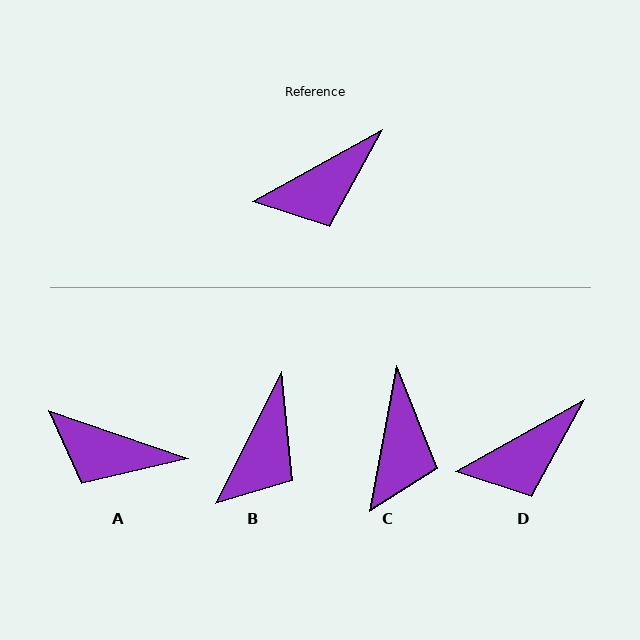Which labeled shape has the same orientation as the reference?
D.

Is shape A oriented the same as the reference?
No, it is off by about 48 degrees.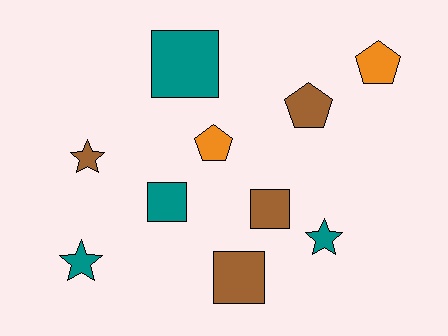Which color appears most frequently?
Brown, with 4 objects.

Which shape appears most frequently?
Square, with 4 objects.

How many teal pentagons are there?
There are no teal pentagons.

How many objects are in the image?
There are 10 objects.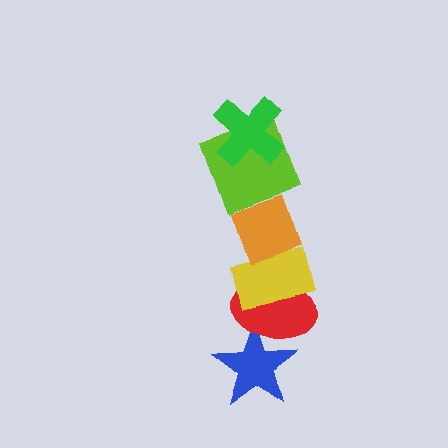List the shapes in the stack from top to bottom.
From top to bottom: the green cross, the lime square, the orange diamond, the yellow rectangle, the red ellipse, the blue star.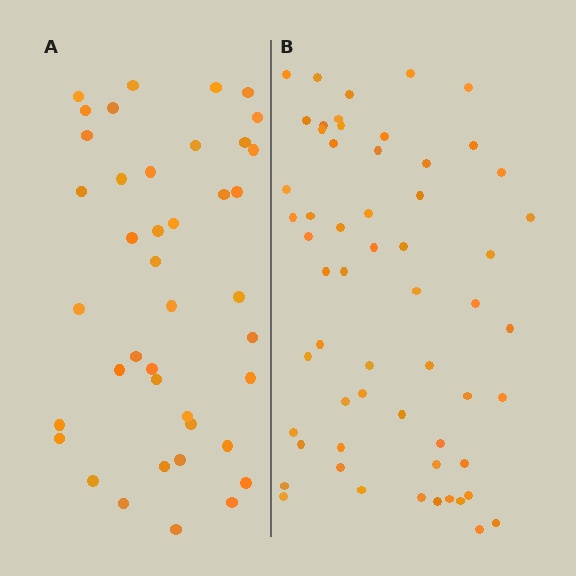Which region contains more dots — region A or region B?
Region B (the right region) has more dots.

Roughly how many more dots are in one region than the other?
Region B has approximately 15 more dots than region A.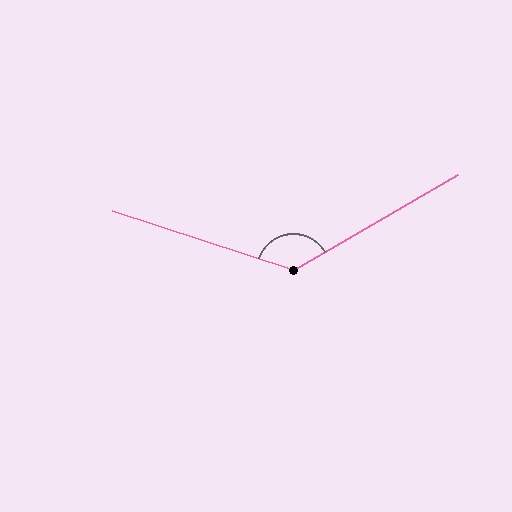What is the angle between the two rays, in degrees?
Approximately 132 degrees.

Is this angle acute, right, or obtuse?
It is obtuse.